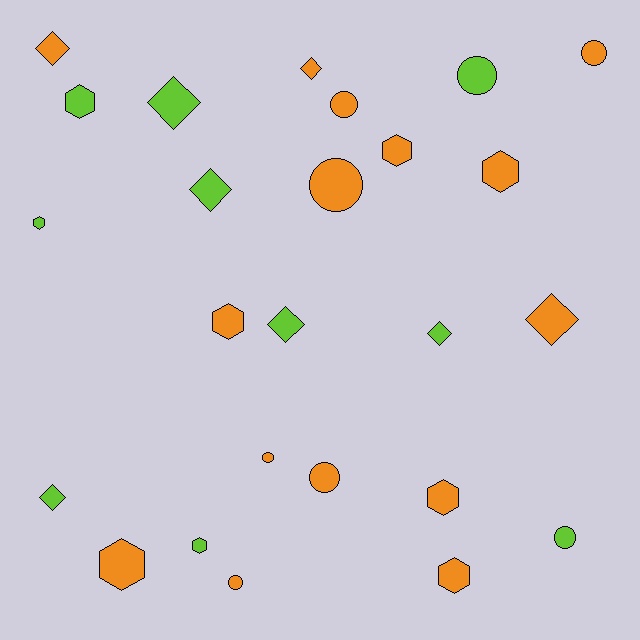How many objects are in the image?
There are 25 objects.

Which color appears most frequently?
Orange, with 15 objects.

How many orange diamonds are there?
There are 3 orange diamonds.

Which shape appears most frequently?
Hexagon, with 9 objects.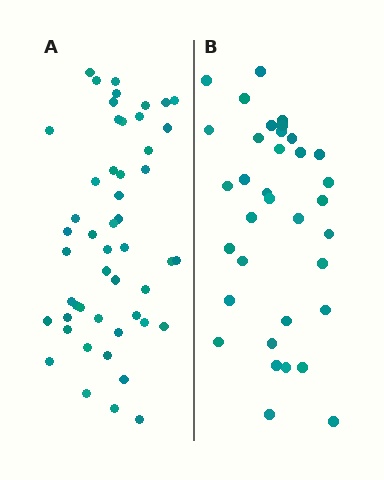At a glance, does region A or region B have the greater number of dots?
Region A (the left region) has more dots.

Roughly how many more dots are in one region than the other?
Region A has approximately 15 more dots than region B.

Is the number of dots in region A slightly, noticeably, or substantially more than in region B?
Region A has noticeably more, but not dramatically so. The ratio is roughly 1.4 to 1.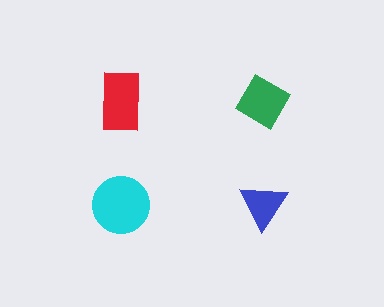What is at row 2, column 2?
A blue triangle.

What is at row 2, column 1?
A cyan circle.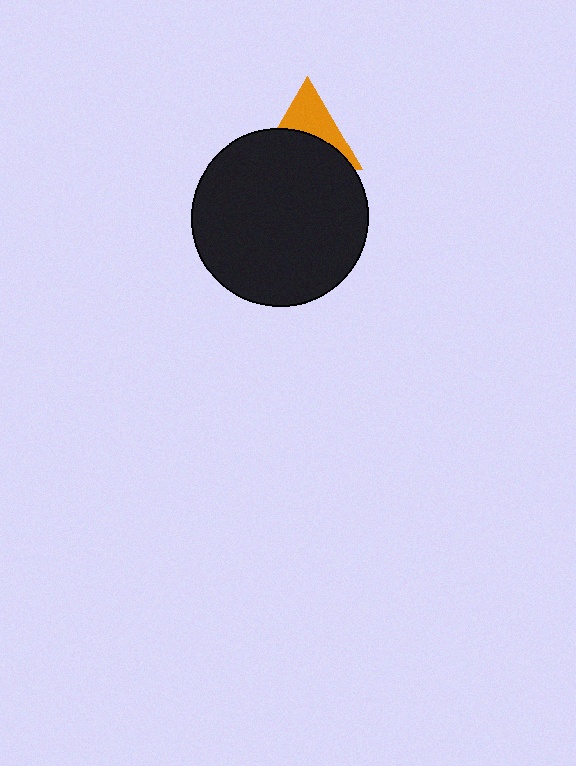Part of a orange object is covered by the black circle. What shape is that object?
It is a triangle.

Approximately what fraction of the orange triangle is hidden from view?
Roughly 54% of the orange triangle is hidden behind the black circle.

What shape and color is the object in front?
The object in front is a black circle.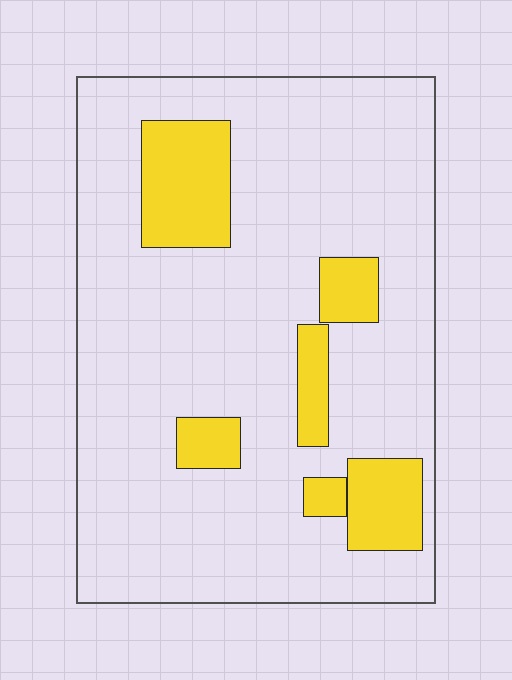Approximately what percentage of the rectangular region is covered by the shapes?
Approximately 15%.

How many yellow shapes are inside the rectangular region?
6.